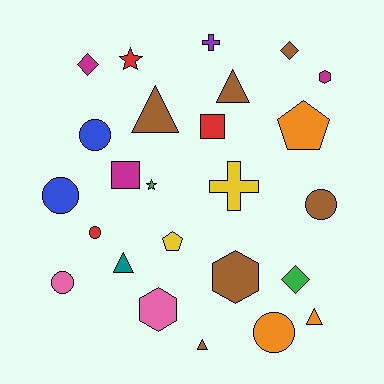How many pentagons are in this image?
There are 2 pentagons.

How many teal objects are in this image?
There is 1 teal object.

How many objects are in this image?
There are 25 objects.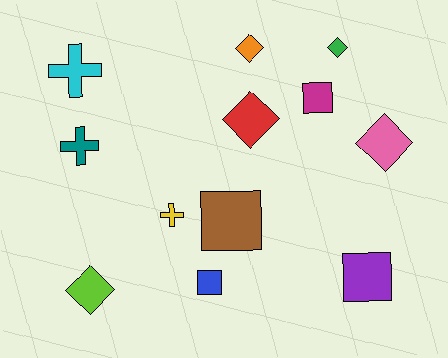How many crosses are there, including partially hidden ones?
There are 3 crosses.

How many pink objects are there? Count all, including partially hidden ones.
There is 1 pink object.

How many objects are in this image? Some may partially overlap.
There are 12 objects.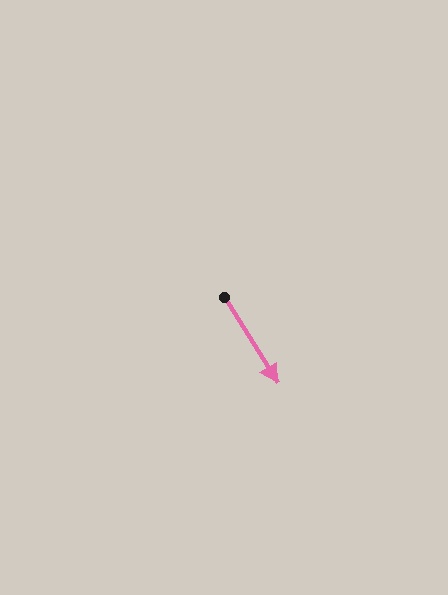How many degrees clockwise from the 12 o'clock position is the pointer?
Approximately 148 degrees.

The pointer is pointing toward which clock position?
Roughly 5 o'clock.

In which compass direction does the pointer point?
Southeast.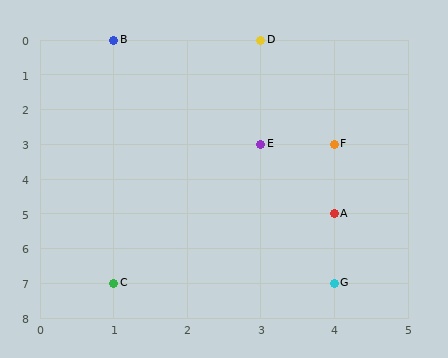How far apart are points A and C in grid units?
Points A and C are 3 columns and 2 rows apart (about 3.6 grid units diagonally).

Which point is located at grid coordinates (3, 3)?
Point E is at (3, 3).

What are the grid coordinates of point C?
Point C is at grid coordinates (1, 7).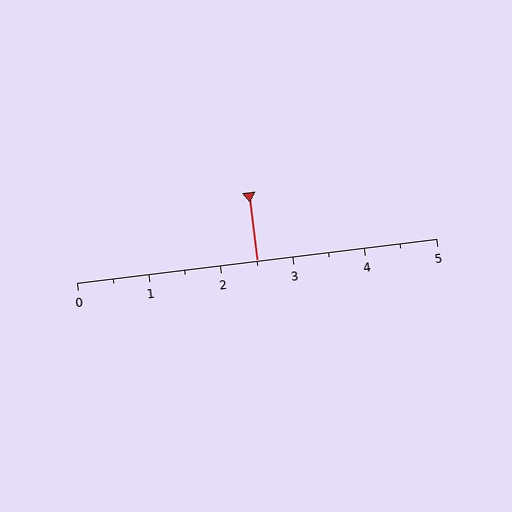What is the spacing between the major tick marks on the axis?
The major ticks are spaced 1 apart.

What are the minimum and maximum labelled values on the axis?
The axis runs from 0 to 5.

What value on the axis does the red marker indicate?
The marker indicates approximately 2.5.